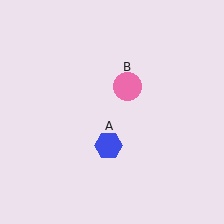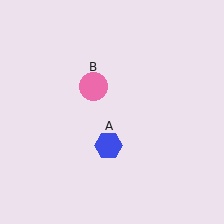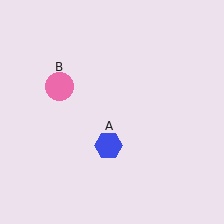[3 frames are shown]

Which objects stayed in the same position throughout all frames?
Blue hexagon (object A) remained stationary.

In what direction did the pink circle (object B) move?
The pink circle (object B) moved left.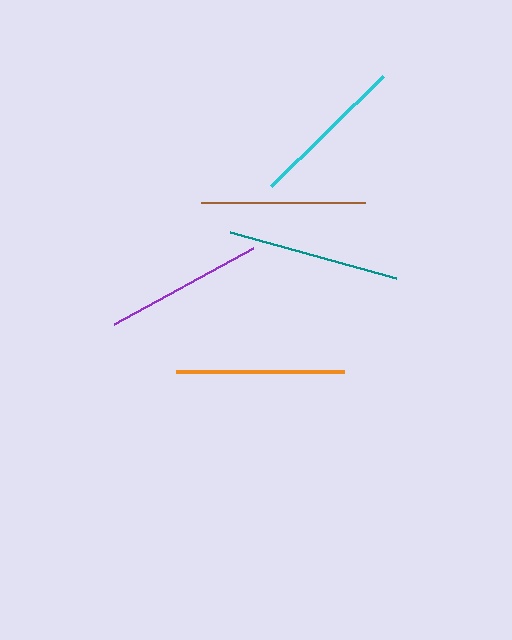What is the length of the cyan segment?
The cyan segment is approximately 157 pixels long.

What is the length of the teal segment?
The teal segment is approximately 172 pixels long.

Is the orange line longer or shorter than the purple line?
The orange line is longer than the purple line.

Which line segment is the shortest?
The cyan line is the shortest at approximately 157 pixels.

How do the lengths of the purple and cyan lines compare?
The purple and cyan lines are approximately the same length.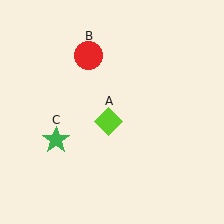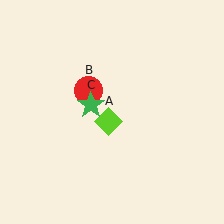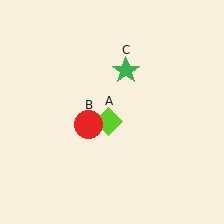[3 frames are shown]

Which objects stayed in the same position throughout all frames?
Lime diamond (object A) remained stationary.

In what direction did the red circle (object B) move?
The red circle (object B) moved down.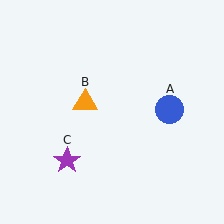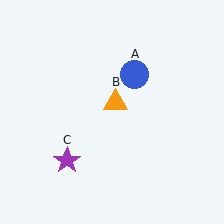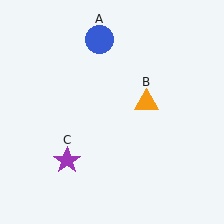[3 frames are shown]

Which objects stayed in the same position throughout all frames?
Purple star (object C) remained stationary.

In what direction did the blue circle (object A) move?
The blue circle (object A) moved up and to the left.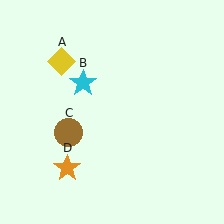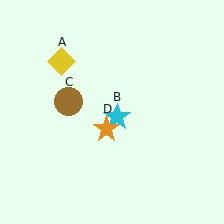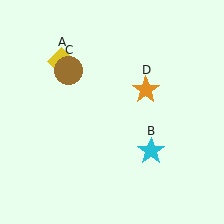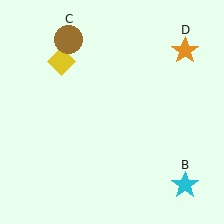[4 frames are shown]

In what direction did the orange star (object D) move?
The orange star (object D) moved up and to the right.